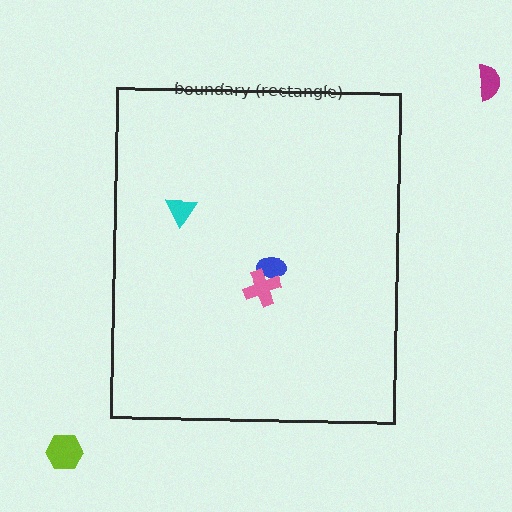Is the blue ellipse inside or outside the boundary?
Inside.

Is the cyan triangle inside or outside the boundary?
Inside.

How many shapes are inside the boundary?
3 inside, 2 outside.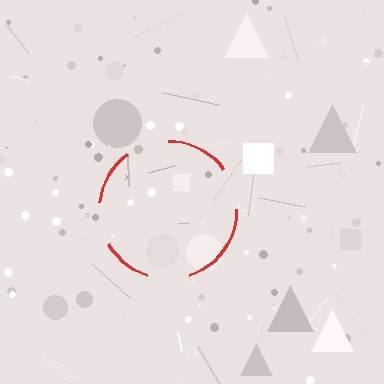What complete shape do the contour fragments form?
The contour fragments form a circle.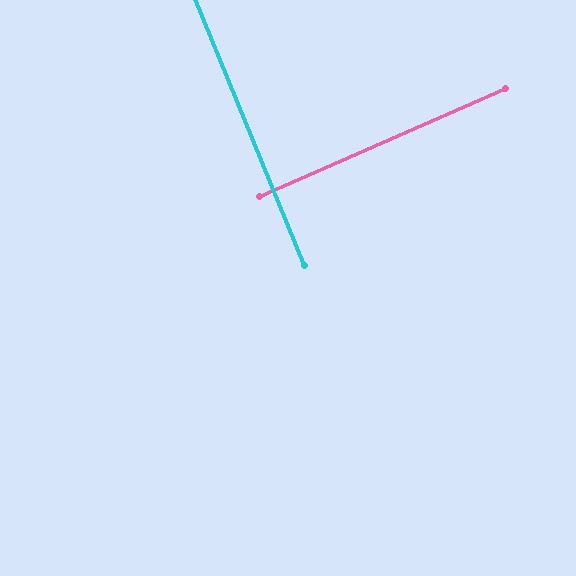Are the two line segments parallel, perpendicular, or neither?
Perpendicular — they meet at approximately 88°.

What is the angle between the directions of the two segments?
Approximately 88 degrees.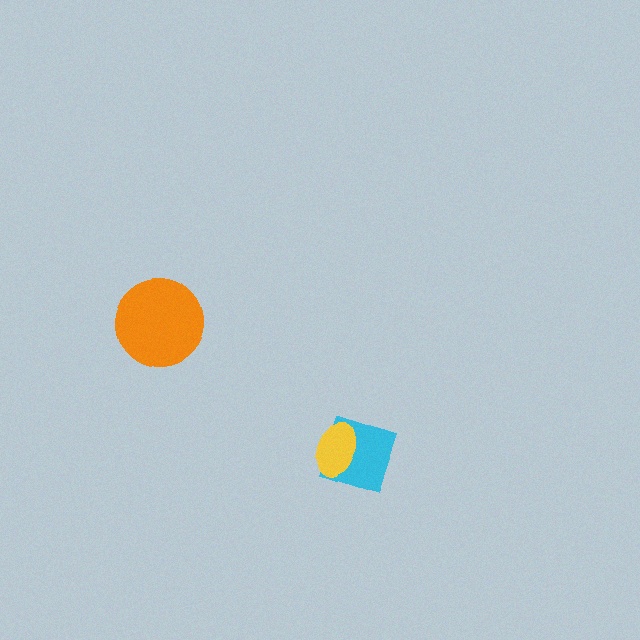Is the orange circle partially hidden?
No, no other shape covers it.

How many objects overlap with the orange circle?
0 objects overlap with the orange circle.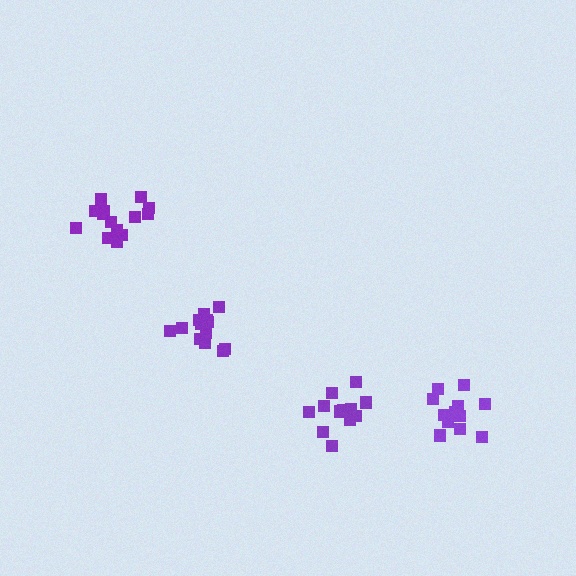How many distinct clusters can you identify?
There are 4 distinct clusters.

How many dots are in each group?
Group 1: 13 dots, Group 2: 14 dots, Group 3: 14 dots, Group 4: 13 dots (54 total).